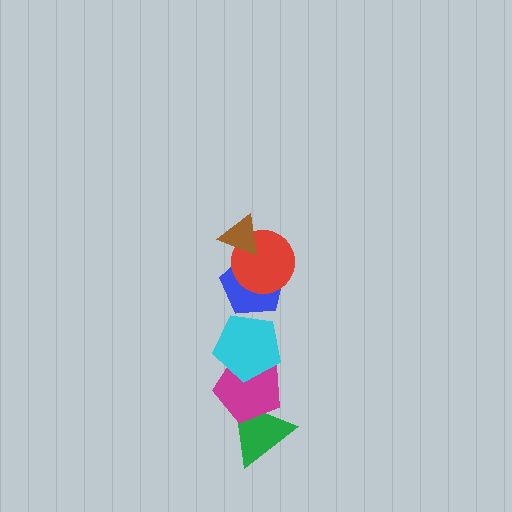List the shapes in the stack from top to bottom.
From top to bottom: the brown triangle, the red circle, the blue pentagon, the cyan pentagon, the magenta pentagon, the green triangle.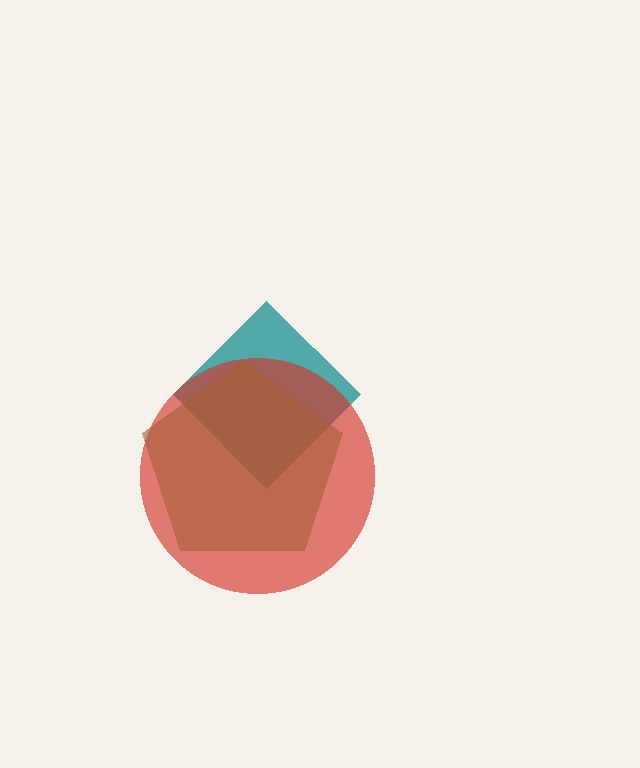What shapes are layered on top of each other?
The layered shapes are: a teal diamond, a red circle, a brown pentagon.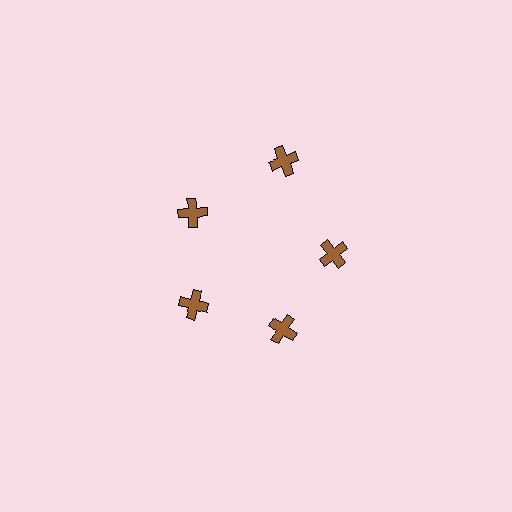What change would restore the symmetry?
The symmetry would be restored by moving it inward, back onto the ring so that all 5 crosses sit at equal angles and equal distance from the center.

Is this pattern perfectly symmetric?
No. The 5 brown crosses are arranged in a ring, but one element near the 1 o'clock position is pushed outward from the center, breaking the 5-fold rotational symmetry.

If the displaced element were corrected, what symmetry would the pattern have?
It would have 5-fold rotational symmetry — the pattern would map onto itself every 72 degrees.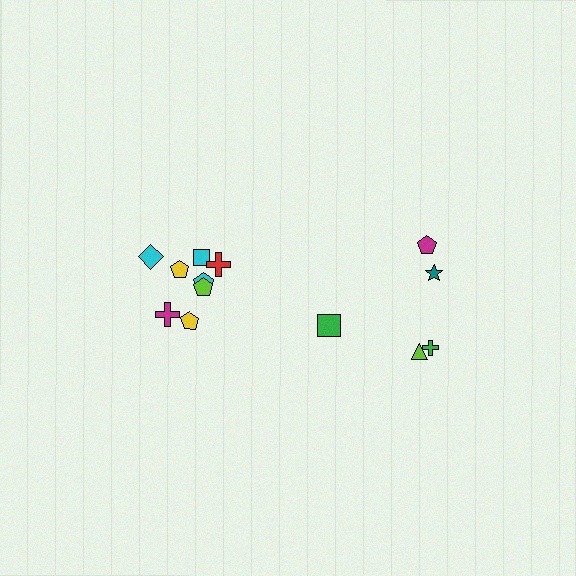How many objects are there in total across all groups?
There are 13 objects.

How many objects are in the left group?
There are 8 objects.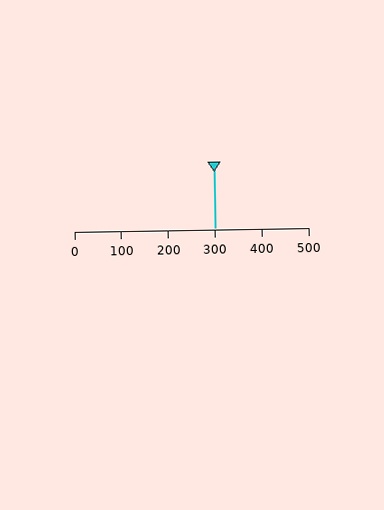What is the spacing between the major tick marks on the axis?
The major ticks are spaced 100 apart.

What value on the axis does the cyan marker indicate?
The marker indicates approximately 300.